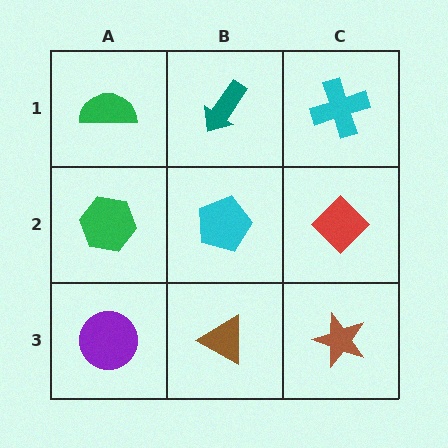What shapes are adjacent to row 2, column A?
A green semicircle (row 1, column A), a purple circle (row 3, column A), a cyan pentagon (row 2, column B).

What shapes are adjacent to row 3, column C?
A red diamond (row 2, column C), a brown triangle (row 3, column B).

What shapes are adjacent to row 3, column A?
A green hexagon (row 2, column A), a brown triangle (row 3, column B).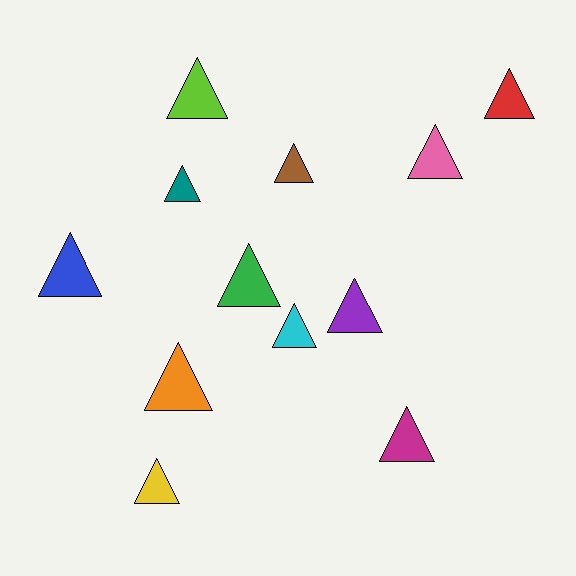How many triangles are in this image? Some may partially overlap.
There are 12 triangles.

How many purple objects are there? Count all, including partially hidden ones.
There is 1 purple object.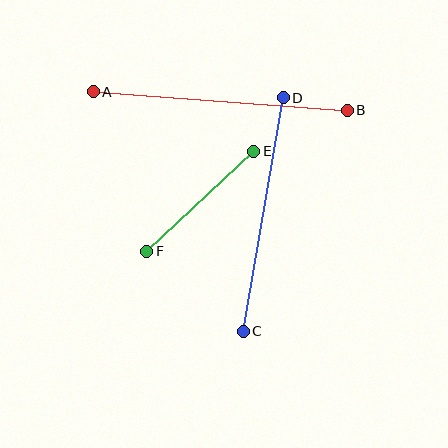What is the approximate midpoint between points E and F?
The midpoint is at approximately (200, 201) pixels.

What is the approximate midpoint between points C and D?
The midpoint is at approximately (263, 215) pixels.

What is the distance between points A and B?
The distance is approximately 254 pixels.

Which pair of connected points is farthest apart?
Points A and B are farthest apart.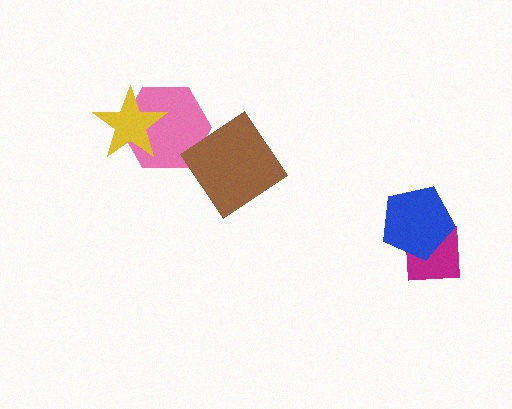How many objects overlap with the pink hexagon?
1 object overlaps with the pink hexagon.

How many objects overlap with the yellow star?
1 object overlaps with the yellow star.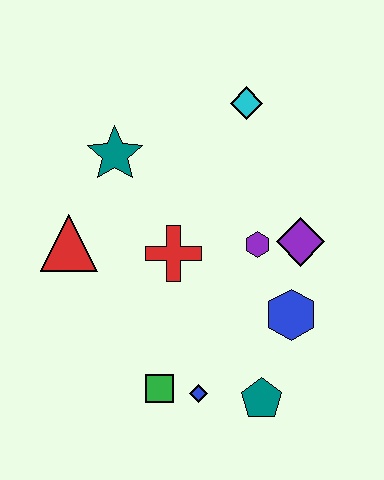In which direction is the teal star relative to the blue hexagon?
The teal star is to the left of the blue hexagon.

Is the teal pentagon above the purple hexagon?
No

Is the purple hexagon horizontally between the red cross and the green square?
No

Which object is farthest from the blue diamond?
The cyan diamond is farthest from the blue diamond.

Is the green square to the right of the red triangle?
Yes